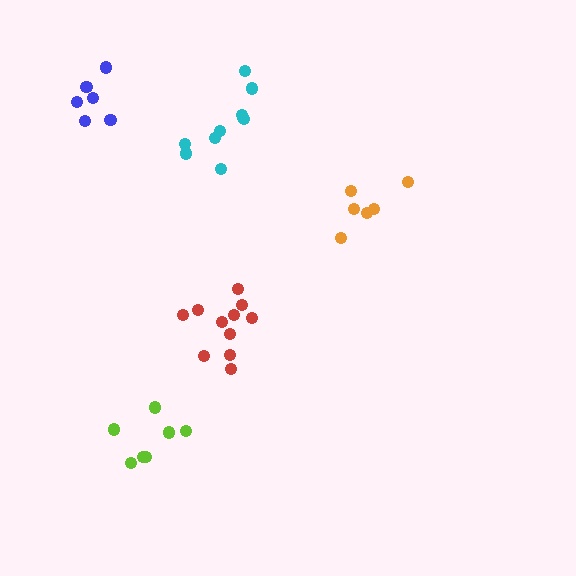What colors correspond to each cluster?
The clusters are colored: orange, lime, cyan, red, blue.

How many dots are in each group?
Group 1: 6 dots, Group 2: 7 dots, Group 3: 10 dots, Group 4: 11 dots, Group 5: 6 dots (40 total).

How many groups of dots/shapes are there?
There are 5 groups.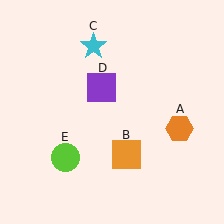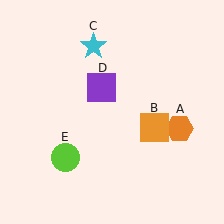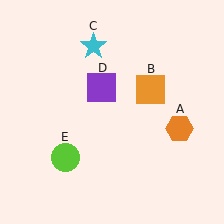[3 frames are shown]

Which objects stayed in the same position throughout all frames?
Orange hexagon (object A) and cyan star (object C) and purple square (object D) and lime circle (object E) remained stationary.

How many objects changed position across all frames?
1 object changed position: orange square (object B).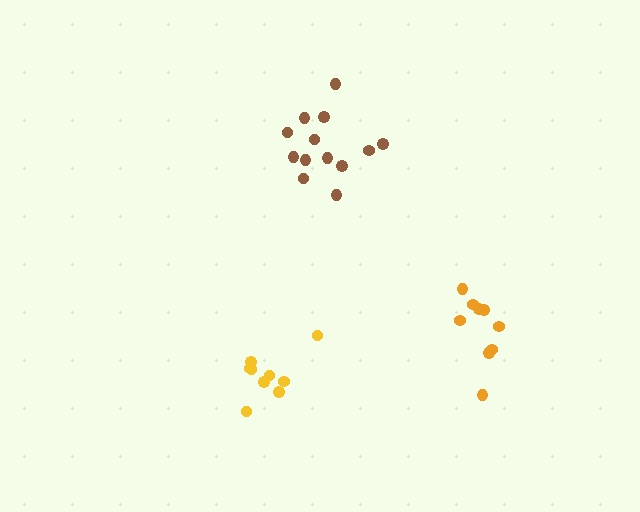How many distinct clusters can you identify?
There are 3 distinct clusters.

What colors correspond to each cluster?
The clusters are colored: yellow, orange, brown.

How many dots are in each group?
Group 1: 9 dots, Group 2: 9 dots, Group 3: 13 dots (31 total).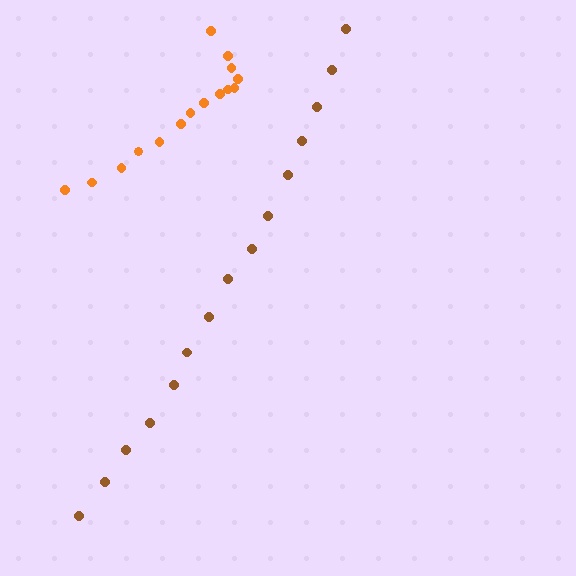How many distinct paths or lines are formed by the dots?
There are 2 distinct paths.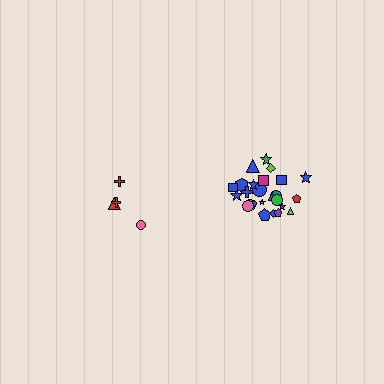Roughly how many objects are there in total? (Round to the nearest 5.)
Roughly 30 objects in total.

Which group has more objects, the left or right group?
The right group.